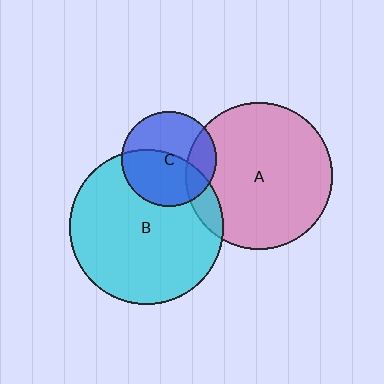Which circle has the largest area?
Circle B (cyan).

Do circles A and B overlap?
Yes.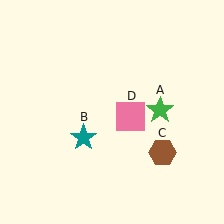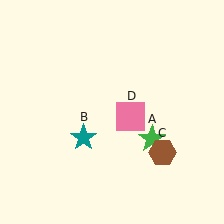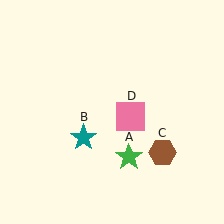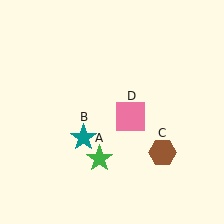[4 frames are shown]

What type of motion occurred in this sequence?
The green star (object A) rotated clockwise around the center of the scene.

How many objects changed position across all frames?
1 object changed position: green star (object A).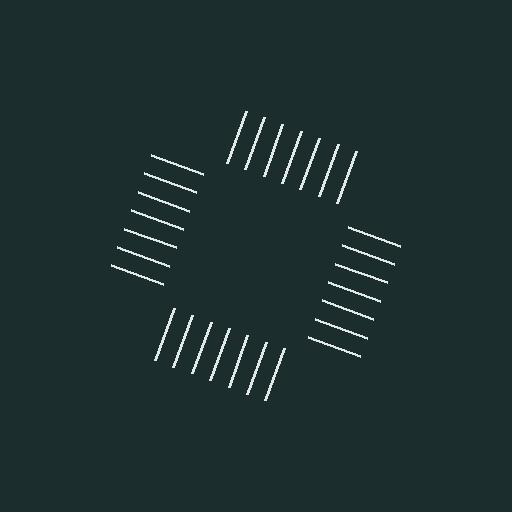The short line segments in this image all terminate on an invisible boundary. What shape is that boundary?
An illusory square — the line segments terminate on its edges but no continuous stroke is drawn.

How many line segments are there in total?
28 — 7 along each of the 4 edges.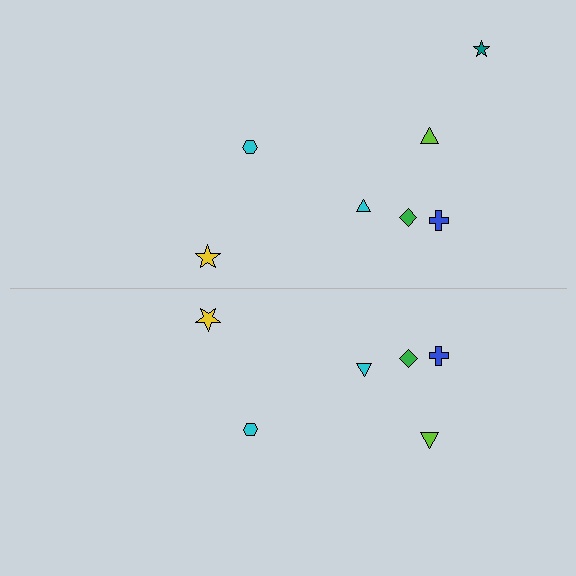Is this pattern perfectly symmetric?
No, the pattern is not perfectly symmetric. A teal star is missing from the bottom side.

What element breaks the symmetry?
A teal star is missing from the bottom side.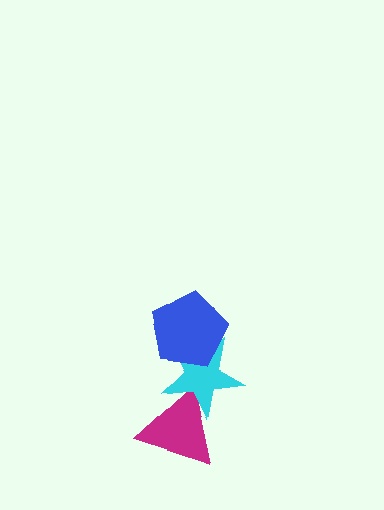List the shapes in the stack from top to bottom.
From top to bottom: the blue pentagon, the cyan star, the magenta triangle.